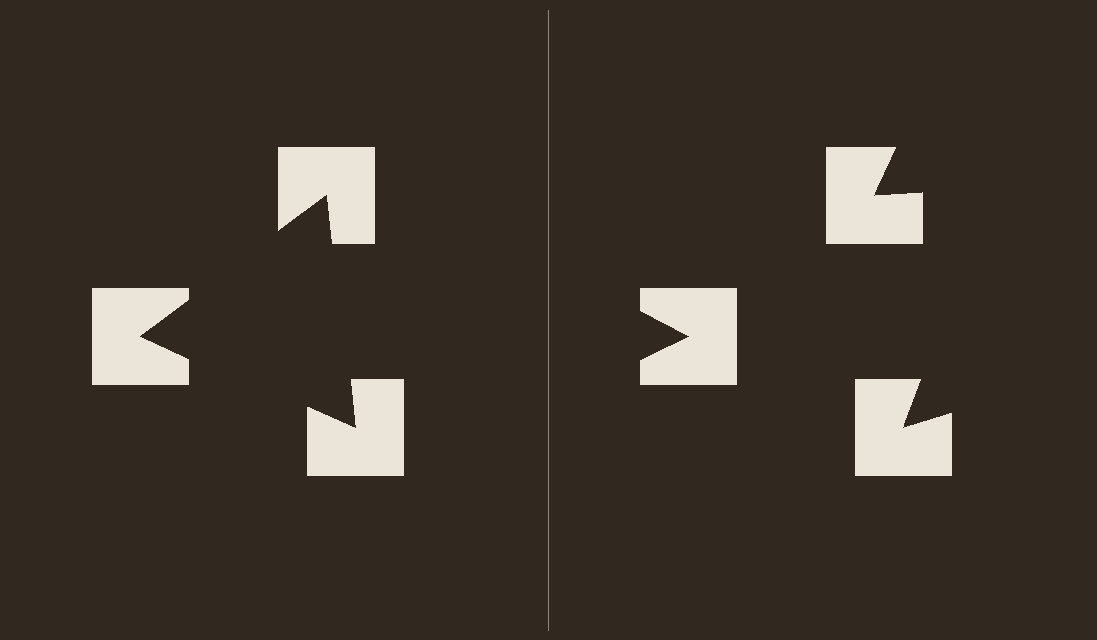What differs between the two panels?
The notched squares are positioned identically on both sides; only the wedge orientations differ. On the left they align to a triangle; on the right they are misaligned.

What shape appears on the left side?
An illusory triangle.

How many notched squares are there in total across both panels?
6 — 3 on each side.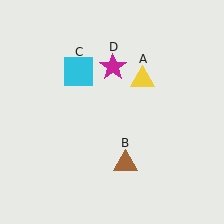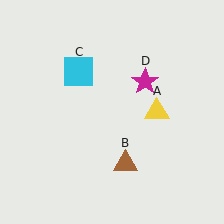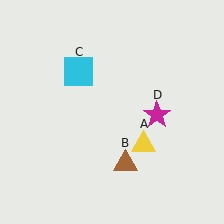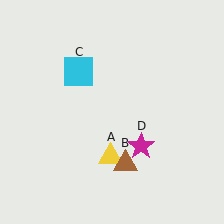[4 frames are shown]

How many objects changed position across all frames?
2 objects changed position: yellow triangle (object A), magenta star (object D).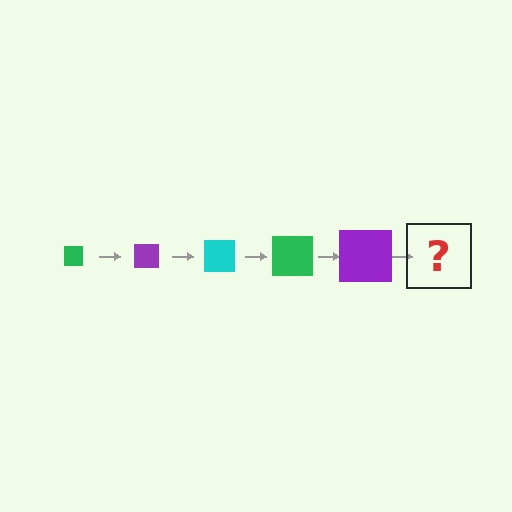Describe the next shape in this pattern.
It should be a cyan square, larger than the previous one.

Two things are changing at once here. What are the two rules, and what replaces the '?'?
The two rules are that the square grows larger each step and the color cycles through green, purple, and cyan. The '?' should be a cyan square, larger than the previous one.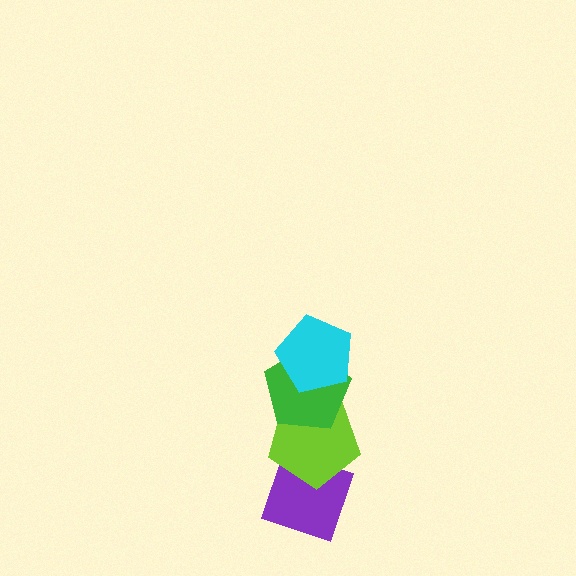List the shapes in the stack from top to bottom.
From top to bottom: the cyan pentagon, the green pentagon, the lime pentagon, the purple diamond.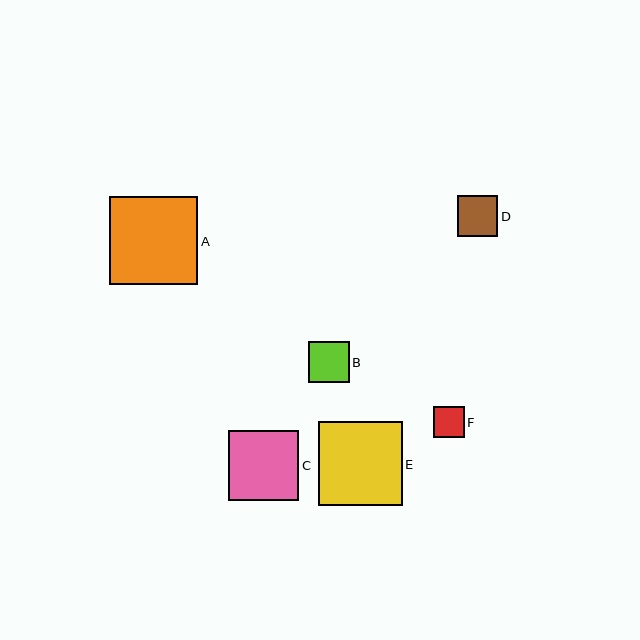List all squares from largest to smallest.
From largest to smallest: A, E, C, B, D, F.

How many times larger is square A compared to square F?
Square A is approximately 2.9 times the size of square F.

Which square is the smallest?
Square F is the smallest with a size of approximately 30 pixels.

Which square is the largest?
Square A is the largest with a size of approximately 88 pixels.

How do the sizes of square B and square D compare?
Square B and square D are approximately the same size.